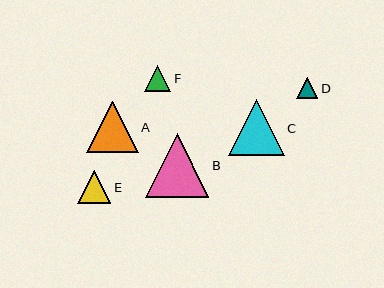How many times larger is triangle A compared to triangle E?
Triangle A is approximately 1.6 times the size of triangle E.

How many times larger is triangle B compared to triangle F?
Triangle B is approximately 2.4 times the size of triangle F.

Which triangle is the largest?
Triangle B is the largest with a size of approximately 63 pixels.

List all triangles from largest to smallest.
From largest to smallest: B, C, A, E, F, D.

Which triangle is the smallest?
Triangle D is the smallest with a size of approximately 21 pixels.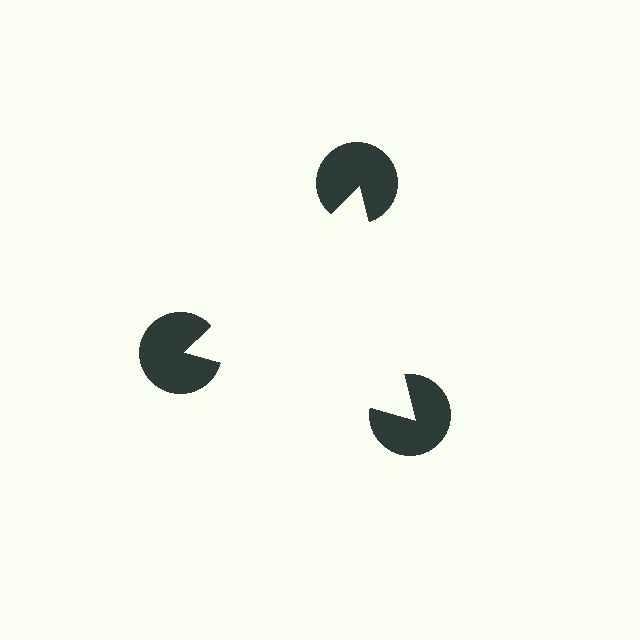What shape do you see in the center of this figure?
An illusory triangle — its edges are inferred from the aligned wedge cuts in the pac-man discs, not physically drawn.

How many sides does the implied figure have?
3 sides.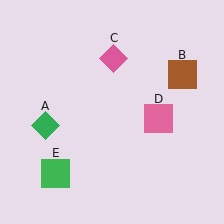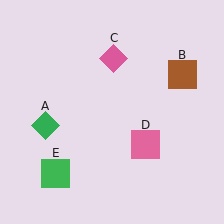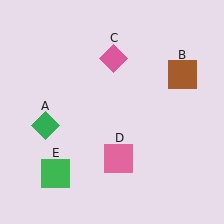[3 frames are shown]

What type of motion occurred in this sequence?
The pink square (object D) rotated clockwise around the center of the scene.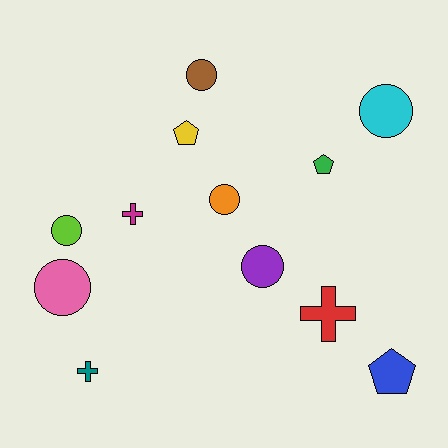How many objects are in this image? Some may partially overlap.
There are 12 objects.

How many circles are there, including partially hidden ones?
There are 6 circles.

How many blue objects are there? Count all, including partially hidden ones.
There is 1 blue object.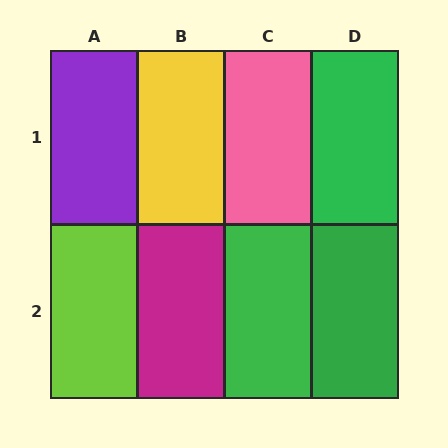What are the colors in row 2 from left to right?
Lime, magenta, green, green.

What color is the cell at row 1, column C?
Pink.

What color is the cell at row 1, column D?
Green.